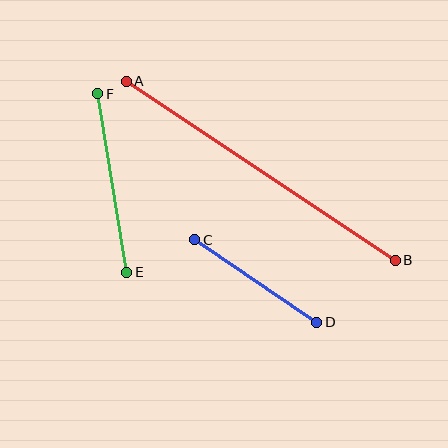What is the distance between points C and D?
The distance is approximately 148 pixels.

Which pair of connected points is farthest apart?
Points A and B are farthest apart.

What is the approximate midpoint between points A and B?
The midpoint is at approximately (261, 171) pixels.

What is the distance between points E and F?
The distance is approximately 181 pixels.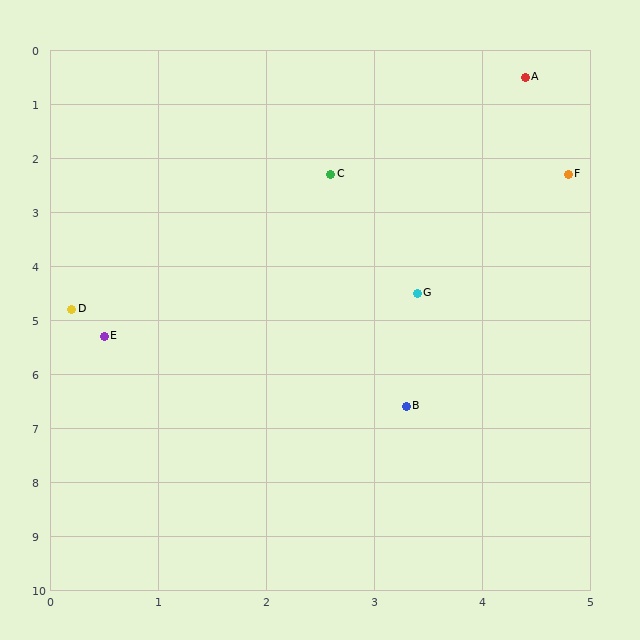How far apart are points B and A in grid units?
Points B and A are about 6.2 grid units apart.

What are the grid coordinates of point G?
Point G is at approximately (3.4, 4.5).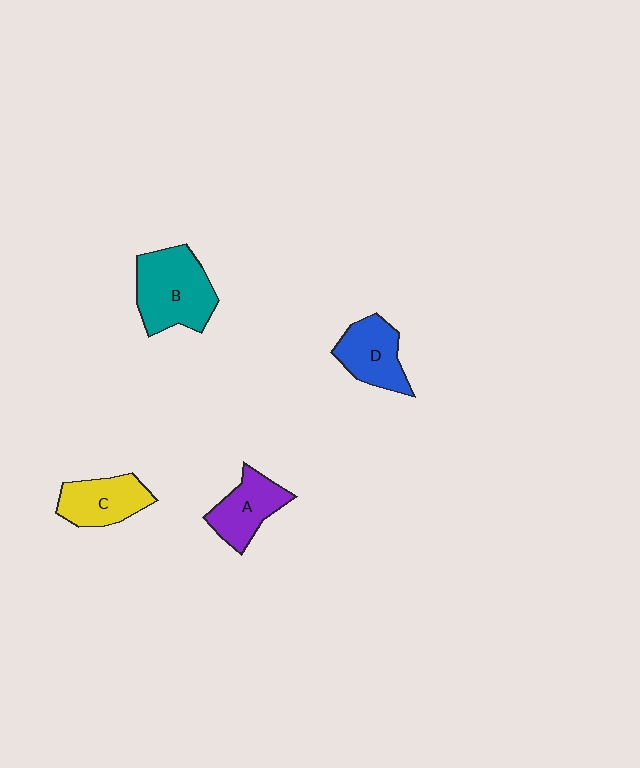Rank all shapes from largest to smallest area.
From largest to smallest: B (teal), D (blue), C (yellow), A (purple).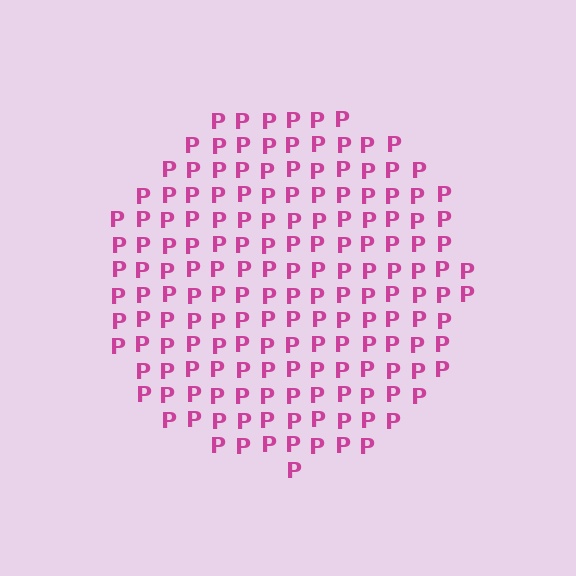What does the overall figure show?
The overall figure shows a circle.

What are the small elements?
The small elements are letter P's.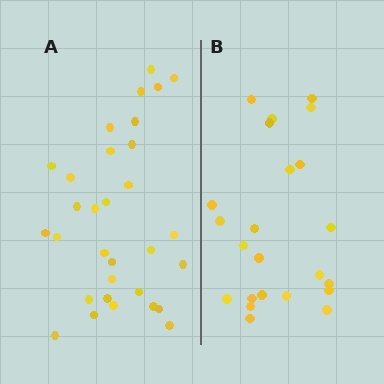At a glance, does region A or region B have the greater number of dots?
Region A (the left region) has more dots.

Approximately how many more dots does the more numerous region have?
Region A has roughly 8 or so more dots than region B.